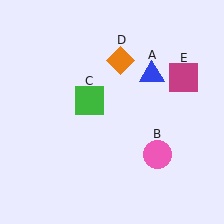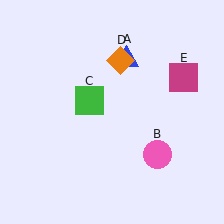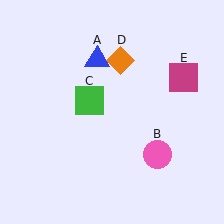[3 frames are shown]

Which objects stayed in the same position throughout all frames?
Pink circle (object B) and green square (object C) and orange diamond (object D) and magenta square (object E) remained stationary.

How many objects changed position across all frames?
1 object changed position: blue triangle (object A).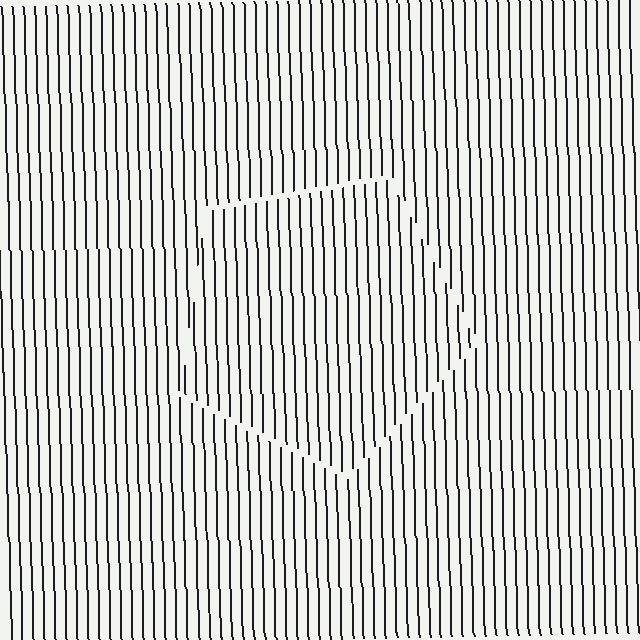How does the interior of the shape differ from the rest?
The interior of the shape contains the same grating, shifted by half a period — the contour is defined by the phase discontinuity where line-ends from the inner and outer gratings abut.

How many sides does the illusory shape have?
5 sides — the line-ends trace a pentagon.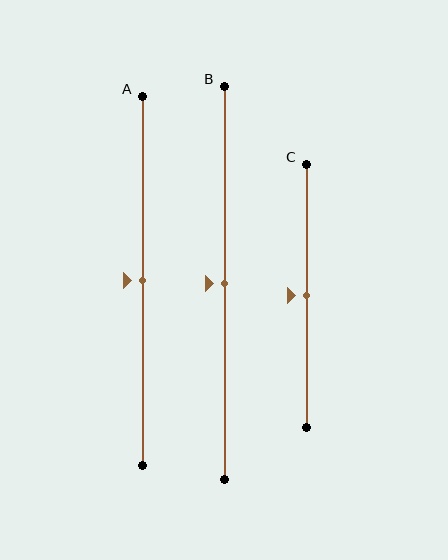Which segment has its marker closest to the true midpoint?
Segment A has its marker closest to the true midpoint.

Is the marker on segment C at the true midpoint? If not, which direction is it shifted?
Yes, the marker on segment C is at the true midpoint.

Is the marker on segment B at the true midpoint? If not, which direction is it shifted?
Yes, the marker on segment B is at the true midpoint.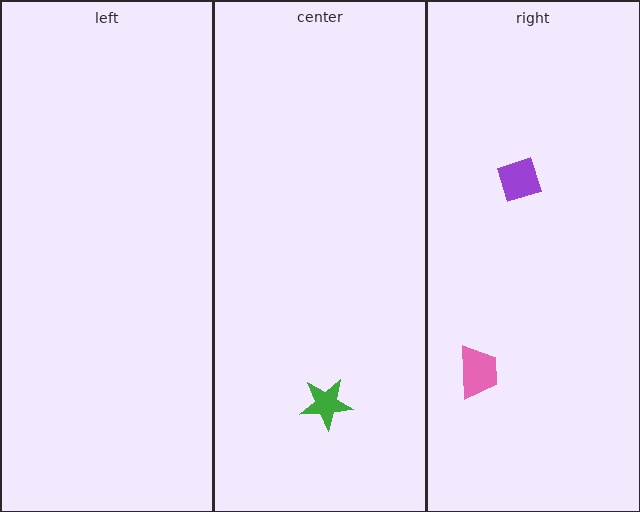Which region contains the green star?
The center region.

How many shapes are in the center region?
1.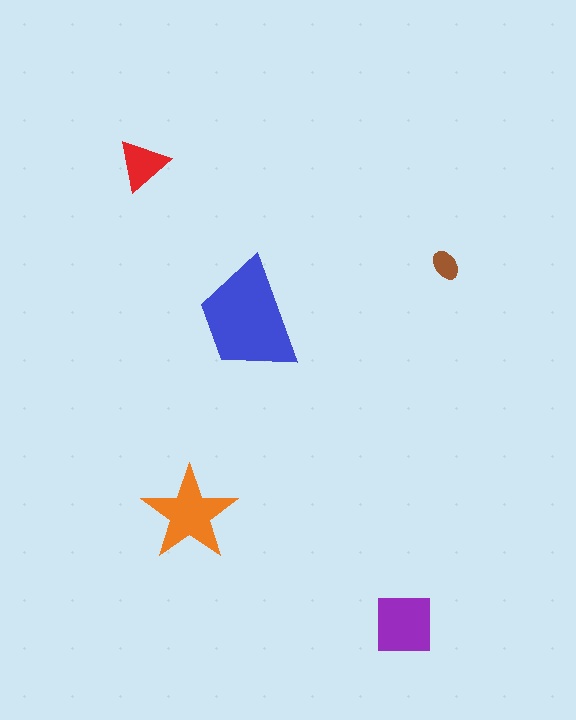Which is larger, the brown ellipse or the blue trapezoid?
The blue trapezoid.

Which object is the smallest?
The brown ellipse.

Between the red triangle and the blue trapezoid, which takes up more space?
The blue trapezoid.